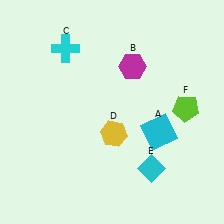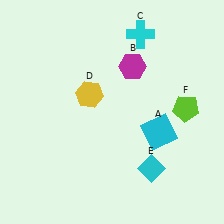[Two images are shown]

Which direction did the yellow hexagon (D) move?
The yellow hexagon (D) moved up.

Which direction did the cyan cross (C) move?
The cyan cross (C) moved right.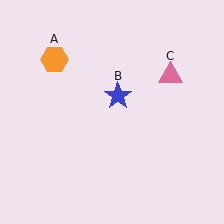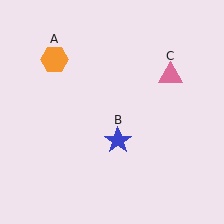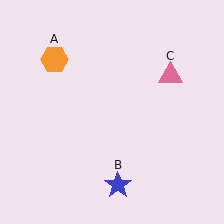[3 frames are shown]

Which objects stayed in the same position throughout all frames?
Orange hexagon (object A) and pink triangle (object C) remained stationary.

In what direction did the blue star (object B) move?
The blue star (object B) moved down.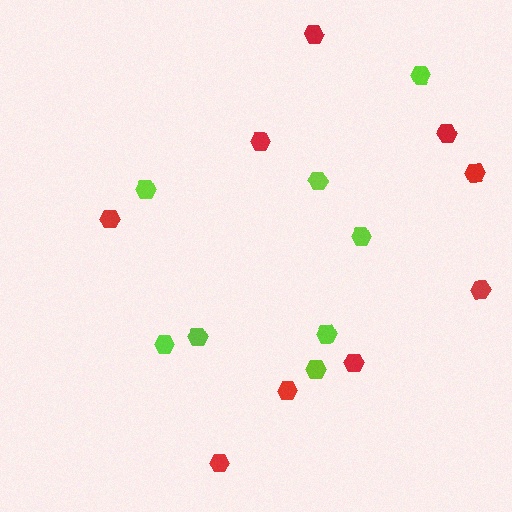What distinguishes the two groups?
There are 2 groups: one group of red hexagons (9) and one group of lime hexagons (8).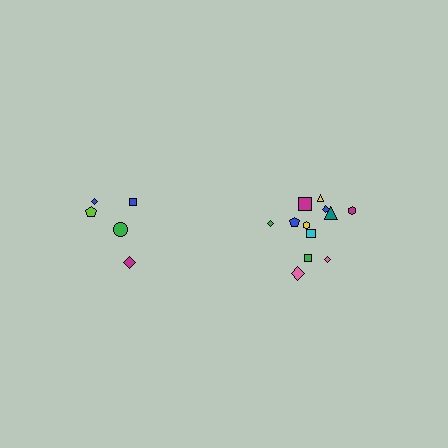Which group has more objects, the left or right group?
The right group.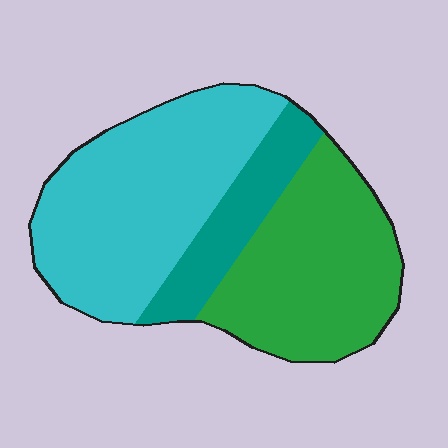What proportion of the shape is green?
Green takes up about three eighths (3/8) of the shape.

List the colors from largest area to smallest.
From largest to smallest: cyan, green, teal.